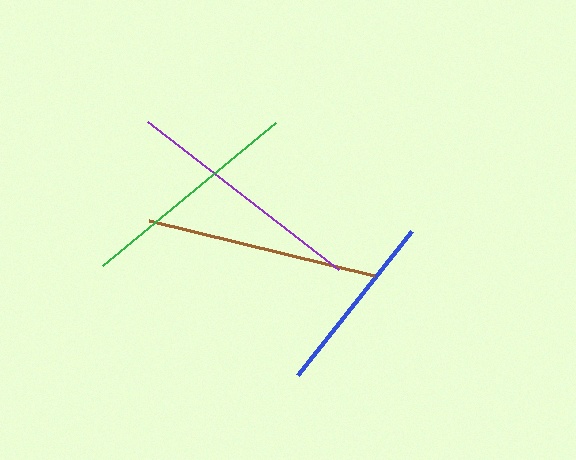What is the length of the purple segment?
The purple segment is approximately 242 pixels long.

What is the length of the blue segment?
The blue segment is approximately 183 pixels long.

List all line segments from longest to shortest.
From longest to shortest: purple, brown, green, blue.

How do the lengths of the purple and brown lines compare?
The purple and brown lines are approximately the same length.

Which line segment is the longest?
The purple line is the longest at approximately 242 pixels.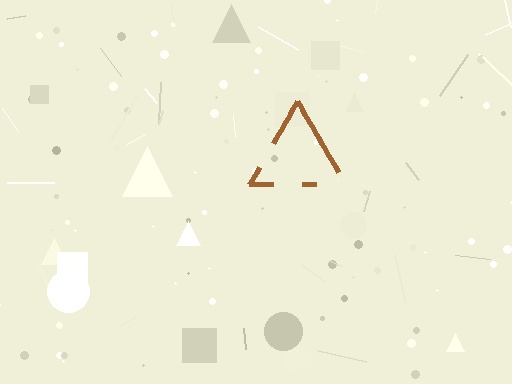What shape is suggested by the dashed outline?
The dashed outline suggests a triangle.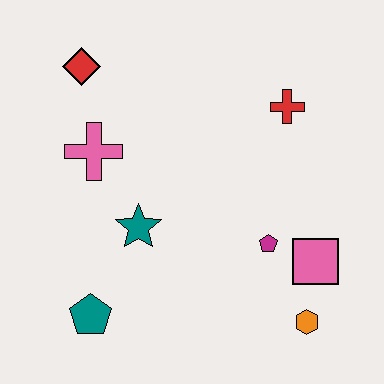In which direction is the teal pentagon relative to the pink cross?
The teal pentagon is below the pink cross.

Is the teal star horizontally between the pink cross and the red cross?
Yes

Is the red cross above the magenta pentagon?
Yes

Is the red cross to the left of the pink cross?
No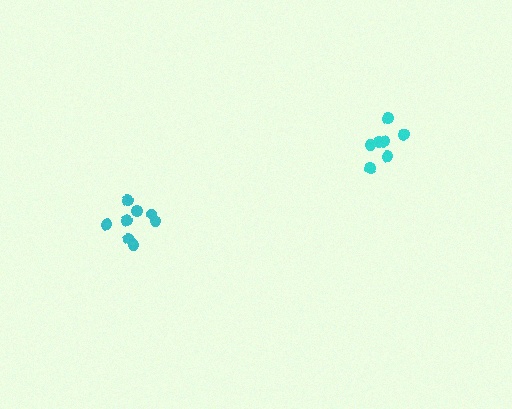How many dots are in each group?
Group 1: 8 dots, Group 2: 7 dots (15 total).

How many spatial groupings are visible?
There are 2 spatial groupings.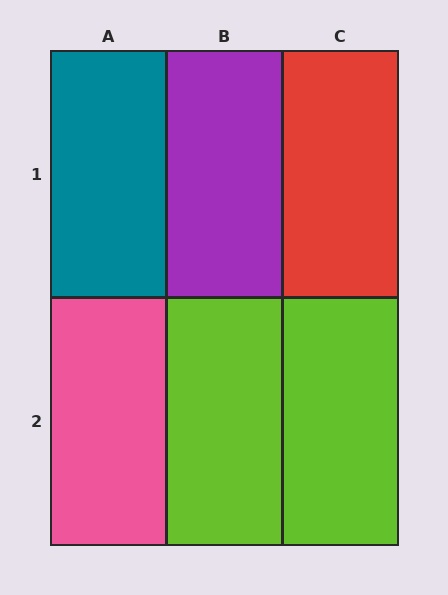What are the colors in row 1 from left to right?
Teal, purple, red.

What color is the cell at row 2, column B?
Lime.